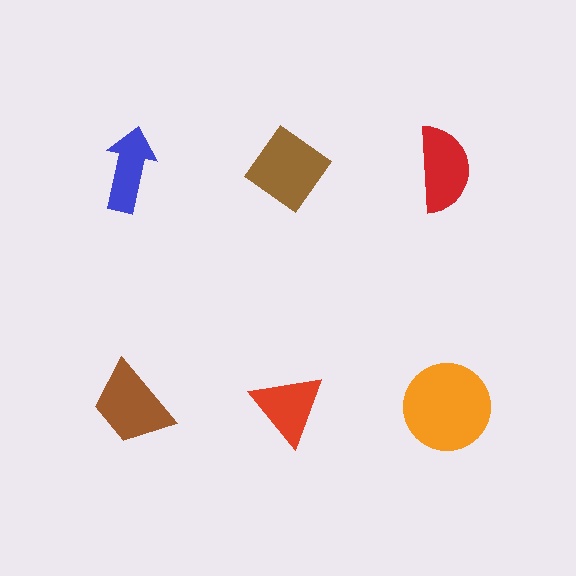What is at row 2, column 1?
A brown trapezoid.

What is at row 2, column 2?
A red triangle.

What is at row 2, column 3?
An orange circle.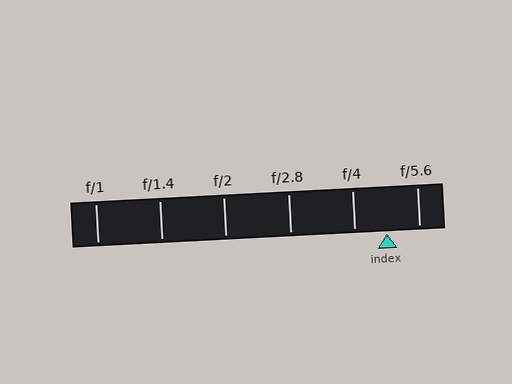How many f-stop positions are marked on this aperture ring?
There are 6 f-stop positions marked.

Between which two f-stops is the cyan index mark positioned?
The index mark is between f/4 and f/5.6.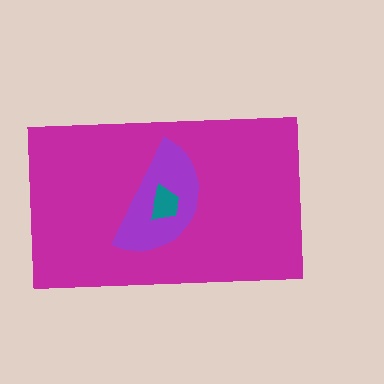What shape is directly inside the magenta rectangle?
The purple semicircle.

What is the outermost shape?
The magenta rectangle.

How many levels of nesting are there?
3.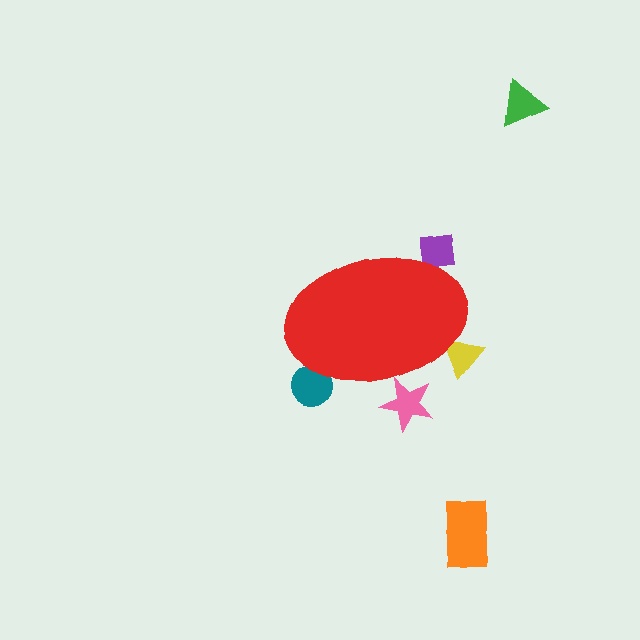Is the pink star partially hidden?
Yes, the pink star is partially hidden behind the red ellipse.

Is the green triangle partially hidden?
No, the green triangle is fully visible.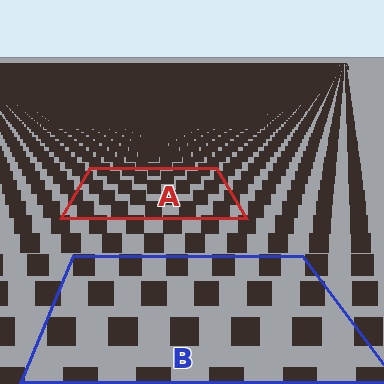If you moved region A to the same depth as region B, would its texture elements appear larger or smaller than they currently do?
They would appear larger. At a closer depth, the same texture elements are projected at a bigger on-screen size.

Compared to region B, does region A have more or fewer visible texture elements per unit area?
Region A has more texture elements per unit area — they are packed more densely because it is farther away.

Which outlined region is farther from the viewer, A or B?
Region A is farther from the viewer — the texture elements inside it appear smaller and more densely packed.